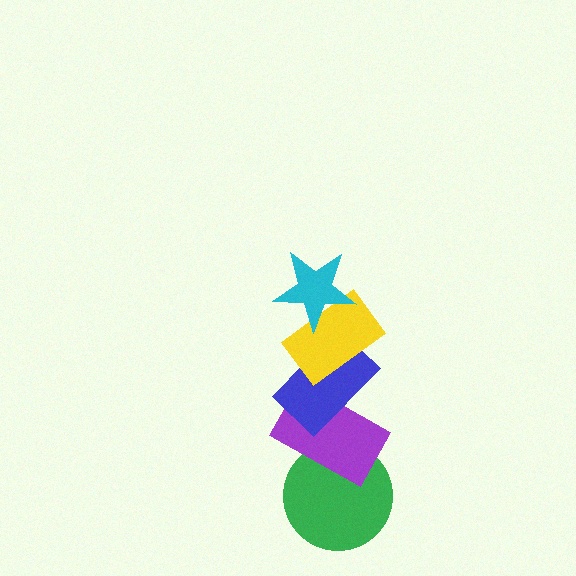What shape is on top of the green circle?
The purple rectangle is on top of the green circle.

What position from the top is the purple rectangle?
The purple rectangle is 4th from the top.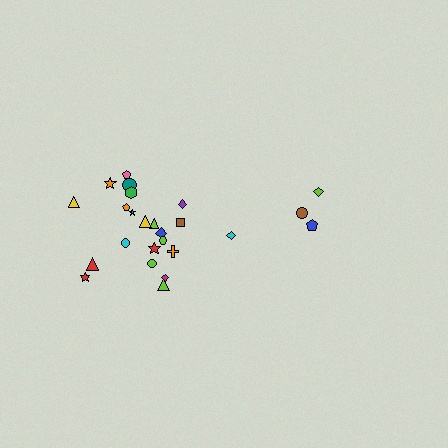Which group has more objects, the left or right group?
The left group.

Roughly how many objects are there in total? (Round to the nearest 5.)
Roughly 25 objects in total.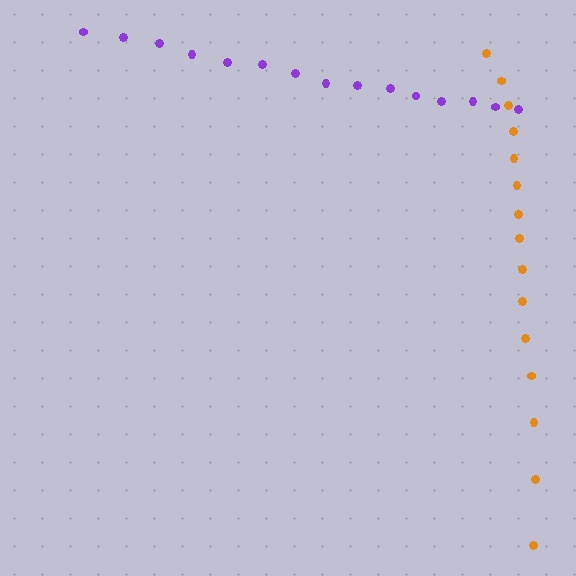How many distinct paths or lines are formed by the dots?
There are 2 distinct paths.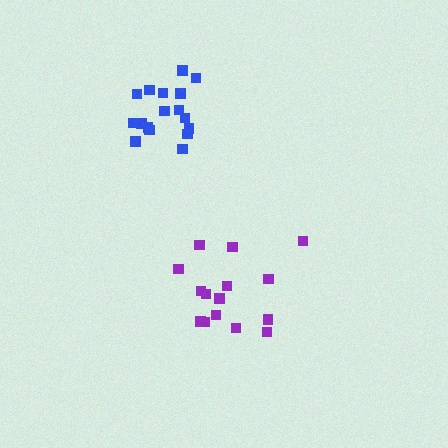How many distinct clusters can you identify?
There are 2 distinct clusters.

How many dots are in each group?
Group 1: 15 dots, Group 2: 17 dots (32 total).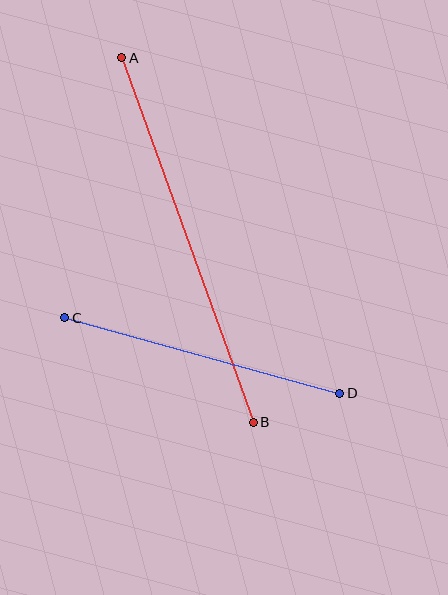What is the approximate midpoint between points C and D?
The midpoint is at approximately (202, 355) pixels.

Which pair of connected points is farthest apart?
Points A and B are farthest apart.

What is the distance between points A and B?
The distance is approximately 387 pixels.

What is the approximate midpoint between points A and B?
The midpoint is at approximately (188, 240) pixels.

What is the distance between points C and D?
The distance is approximately 285 pixels.